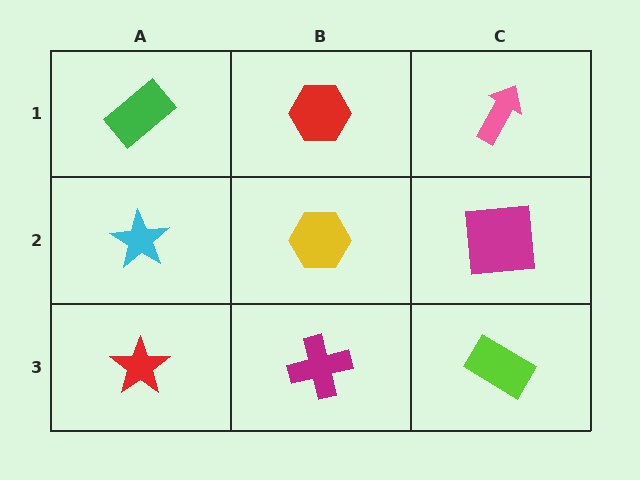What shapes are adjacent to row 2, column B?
A red hexagon (row 1, column B), a magenta cross (row 3, column B), a cyan star (row 2, column A), a magenta square (row 2, column C).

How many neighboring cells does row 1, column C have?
2.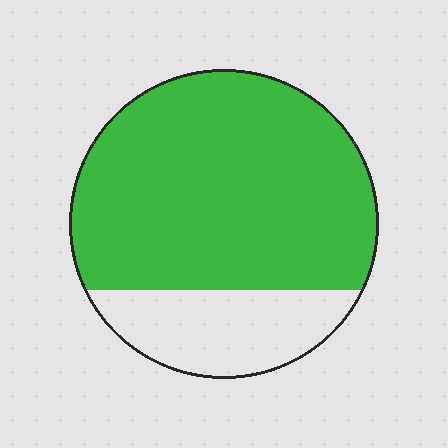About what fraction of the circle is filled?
About three quarters (3/4).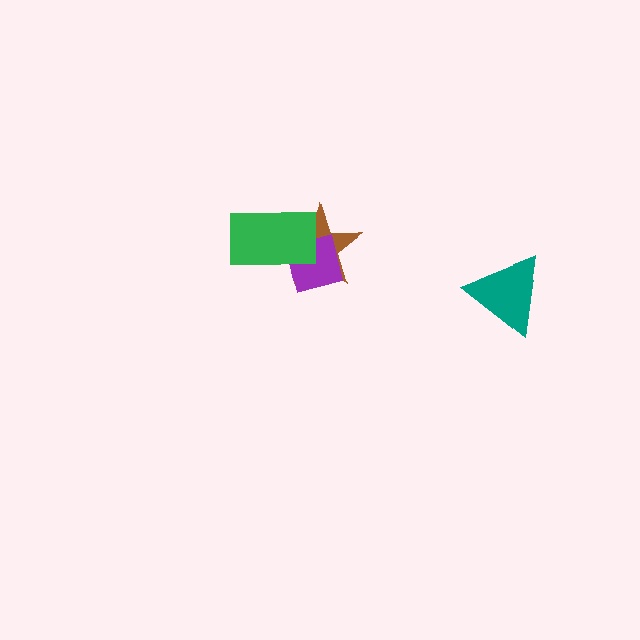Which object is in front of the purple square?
The green rectangle is in front of the purple square.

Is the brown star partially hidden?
Yes, it is partially covered by another shape.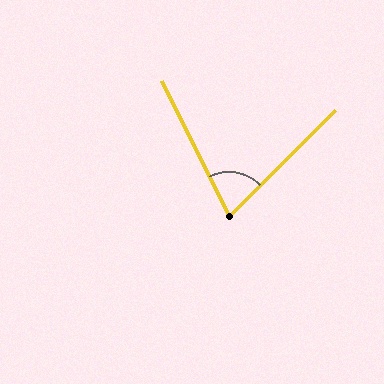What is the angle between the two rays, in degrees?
Approximately 72 degrees.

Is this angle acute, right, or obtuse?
It is acute.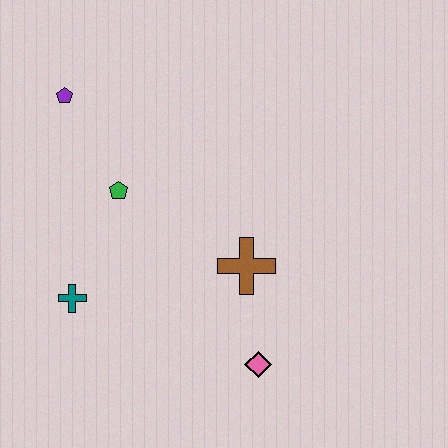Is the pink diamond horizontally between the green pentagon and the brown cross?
No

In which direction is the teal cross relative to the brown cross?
The teal cross is to the left of the brown cross.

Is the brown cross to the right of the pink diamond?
No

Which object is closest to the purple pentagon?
The green pentagon is closest to the purple pentagon.